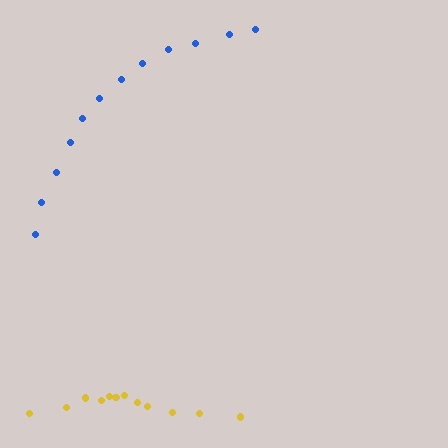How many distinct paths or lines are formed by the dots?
There are 2 distinct paths.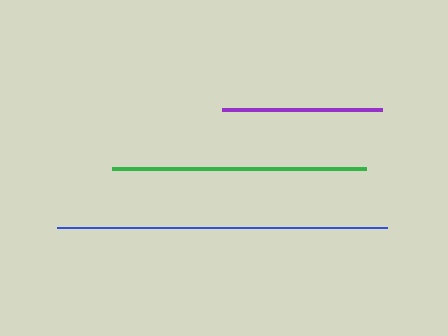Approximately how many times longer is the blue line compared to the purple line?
The blue line is approximately 2.1 times the length of the purple line.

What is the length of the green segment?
The green segment is approximately 254 pixels long.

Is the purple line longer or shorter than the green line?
The green line is longer than the purple line.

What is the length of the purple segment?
The purple segment is approximately 160 pixels long.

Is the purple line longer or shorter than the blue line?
The blue line is longer than the purple line.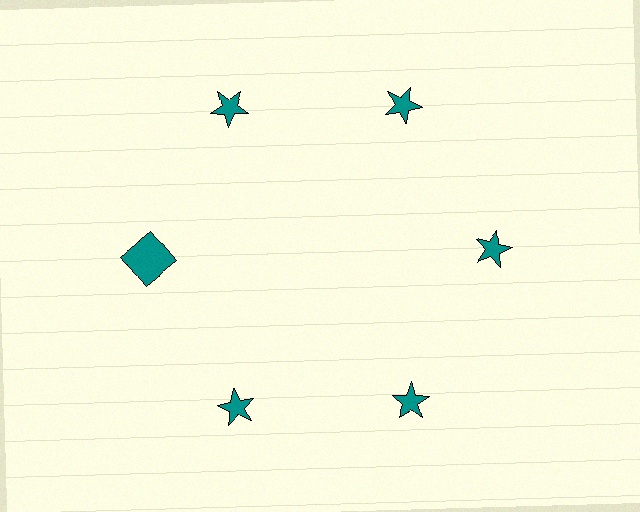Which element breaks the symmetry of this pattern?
The teal square at roughly the 9 o'clock position breaks the symmetry. All other shapes are teal stars.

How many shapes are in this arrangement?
There are 6 shapes arranged in a ring pattern.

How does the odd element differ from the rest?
It has a different shape: square instead of star.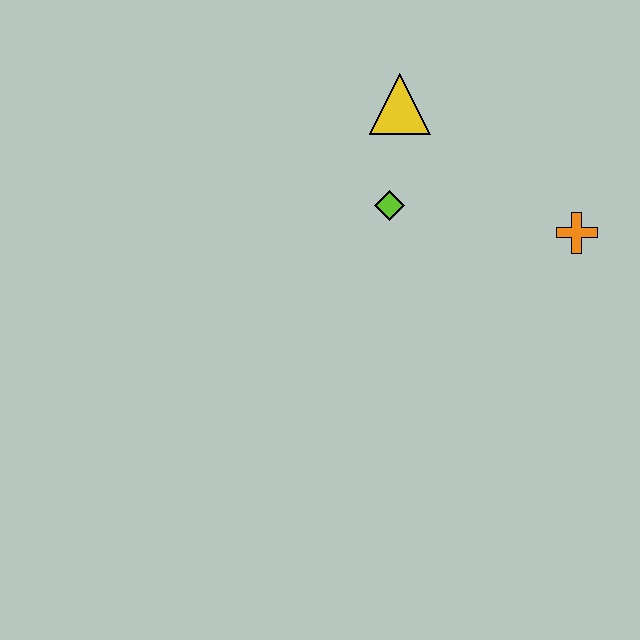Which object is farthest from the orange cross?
The yellow triangle is farthest from the orange cross.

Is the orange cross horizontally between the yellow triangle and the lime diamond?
No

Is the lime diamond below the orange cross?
No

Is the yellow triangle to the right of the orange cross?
No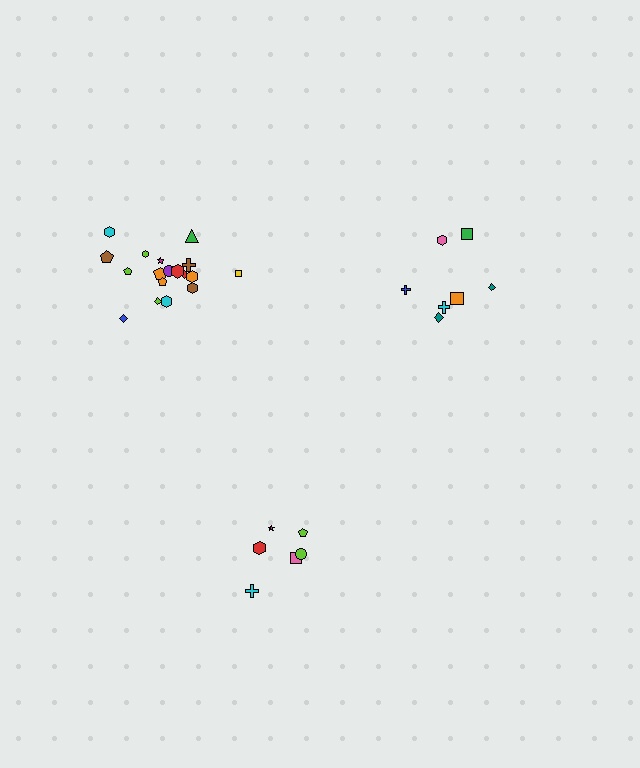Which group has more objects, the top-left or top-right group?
The top-left group.